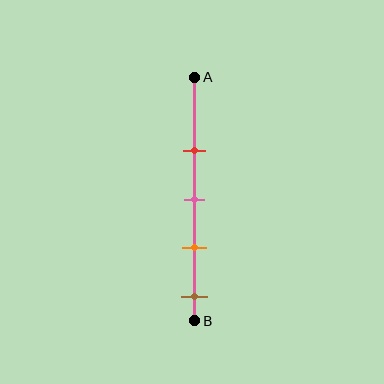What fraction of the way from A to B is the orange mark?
The orange mark is approximately 70% (0.7) of the way from A to B.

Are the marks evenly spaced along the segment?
Yes, the marks are approximately evenly spaced.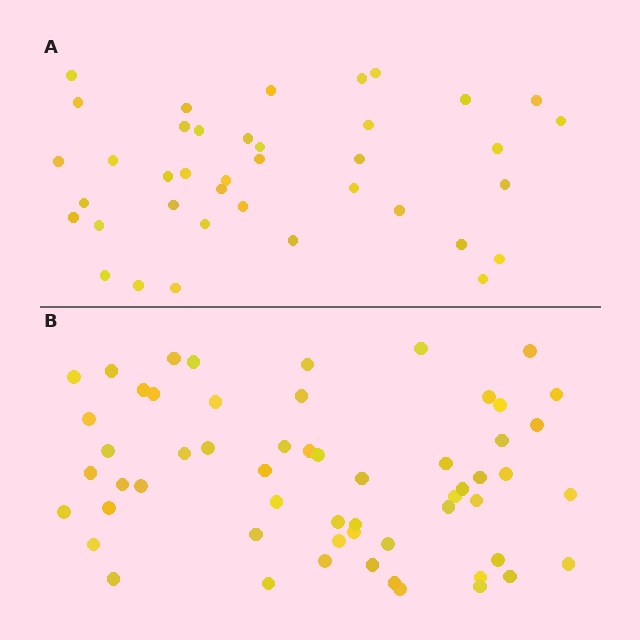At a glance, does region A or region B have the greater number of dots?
Region B (the bottom region) has more dots.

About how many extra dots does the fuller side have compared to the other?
Region B has approximately 20 more dots than region A.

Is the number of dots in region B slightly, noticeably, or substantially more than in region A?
Region B has substantially more. The ratio is roughly 1.5 to 1.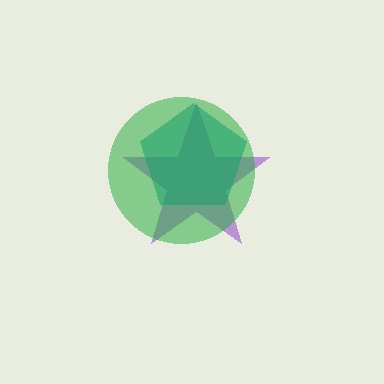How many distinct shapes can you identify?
There are 3 distinct shapes: a purple star, a teal pentagon, a green circle.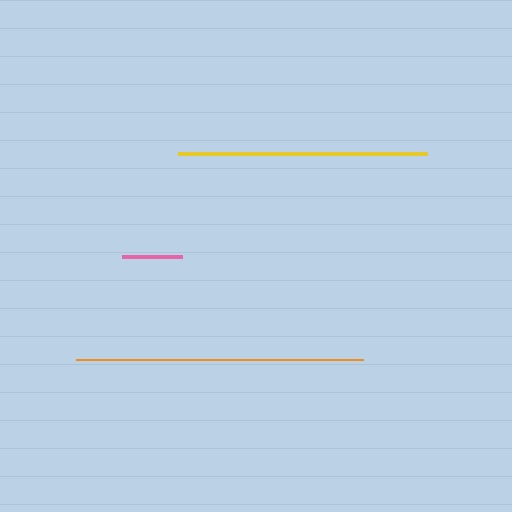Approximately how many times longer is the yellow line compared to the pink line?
The yellow line is approximately 4.1 times the length of the pink line.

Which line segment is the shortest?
The pink line is the shortest at approximately 60 pixels.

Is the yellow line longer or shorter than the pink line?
The yellow line is longer than the pink line.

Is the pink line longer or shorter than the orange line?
The orange line is longer than the pink line.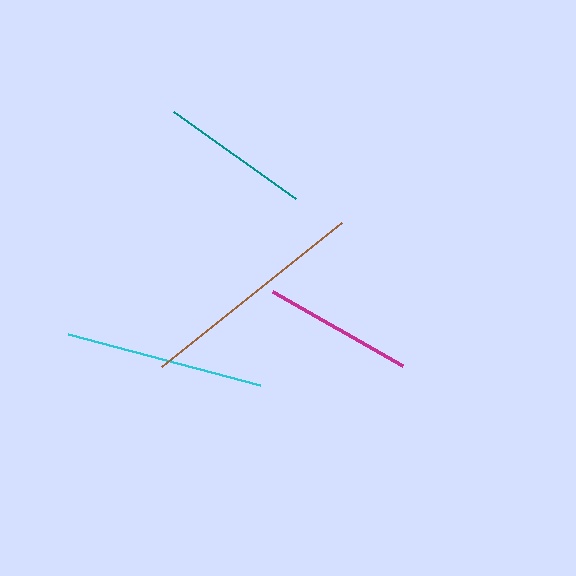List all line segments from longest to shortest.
From longest to shortest: brown, cyan, teal, magenta.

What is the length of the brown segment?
The brown segment is approximately 230 pixels long.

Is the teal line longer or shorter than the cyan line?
The cyan line is longer than the teal line.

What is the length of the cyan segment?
The cyan segment is approximately 199 pixels long.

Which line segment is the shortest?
The magenta line is the shortest at approximately 149 pixels.